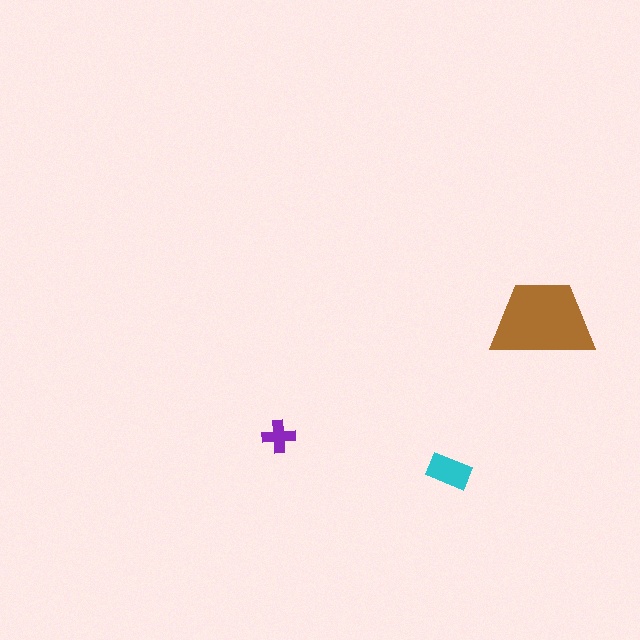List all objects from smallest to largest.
The purple cross, the cyan rectangle, the brown trapezoid.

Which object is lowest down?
The cyan rectangle is bottommost.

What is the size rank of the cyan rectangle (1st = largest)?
2nd.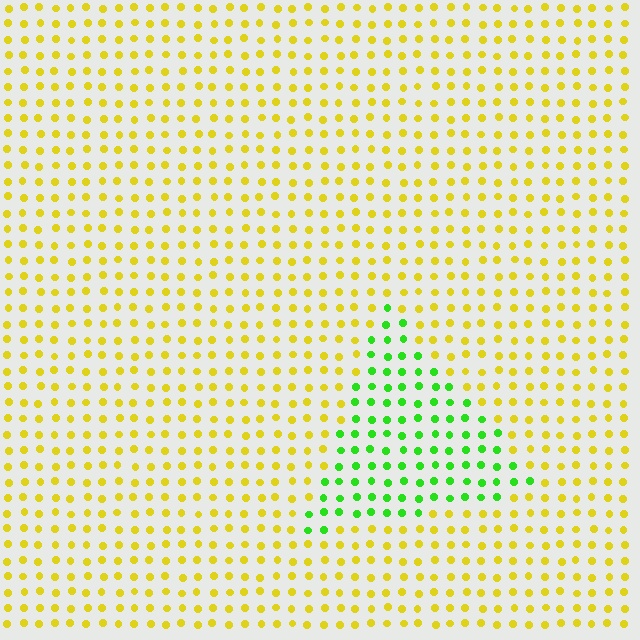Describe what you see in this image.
The image is filled with small yellow elements in a uniform arrangement. A triangle-shaped region is visible where the elements are tinted to a slightly different hue, forming a subtle color boundary.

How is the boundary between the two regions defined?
The boundary is defined purely by a slight shift in hue (about 60 degrees). Spacing, size, and orientation are identical on both sides.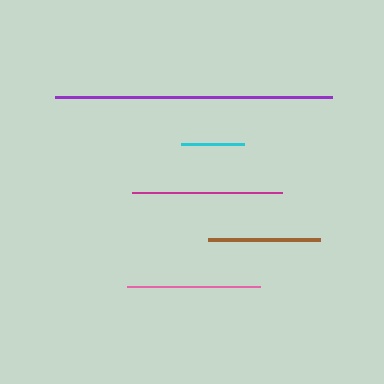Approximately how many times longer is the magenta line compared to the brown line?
The magenta line is approximately 1.3 times the length of the brown line.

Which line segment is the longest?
The purple line is the longest at approximately 278 pixels.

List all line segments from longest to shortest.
From longest to shortest: purple, magenta, pink, brown, cyan.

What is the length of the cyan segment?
The cyan segment is approximately 63 pixels long.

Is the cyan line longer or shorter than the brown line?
The brown line is longer than the cyan line.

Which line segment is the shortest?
The cyan line is the shortest at approximately 63 pixels.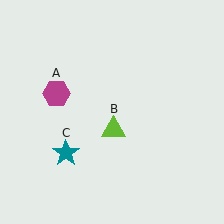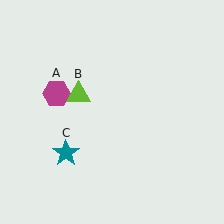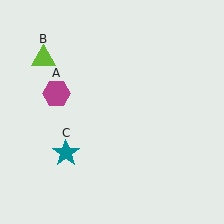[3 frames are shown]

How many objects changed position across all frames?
1 object changed position: lime triangle (object B).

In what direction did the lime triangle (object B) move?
The lime triangle (object B) moved up and to the left.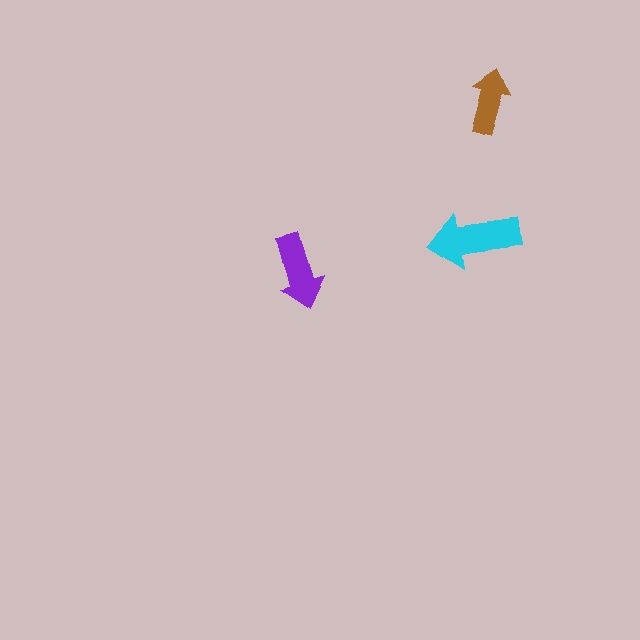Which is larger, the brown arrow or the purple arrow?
The purple one.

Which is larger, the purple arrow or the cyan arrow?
The cyan one.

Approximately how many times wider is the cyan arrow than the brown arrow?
About 1.5 times wider.